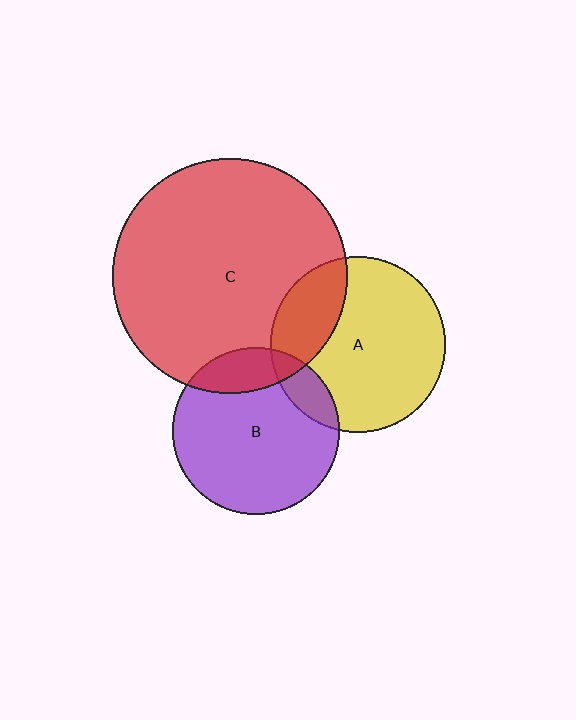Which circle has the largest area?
Circle C (red).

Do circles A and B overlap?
Yes.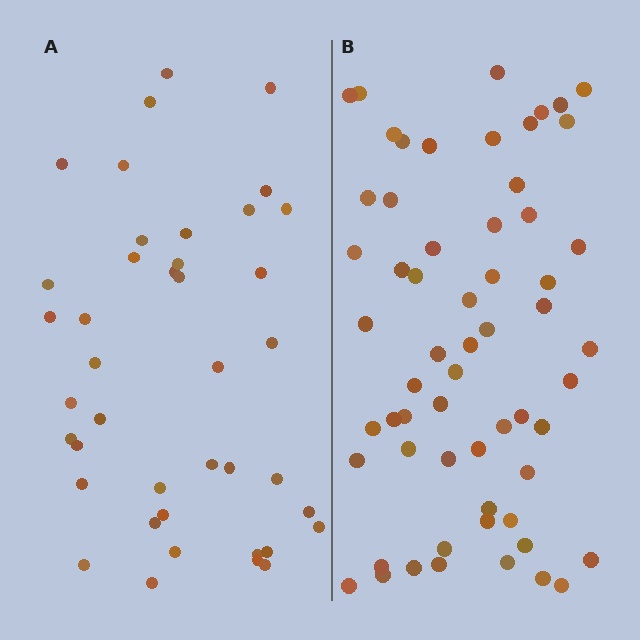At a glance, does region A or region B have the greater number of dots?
Region B (the right region) has more dots.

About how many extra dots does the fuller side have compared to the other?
Region B has approximately 20 more dots than region A.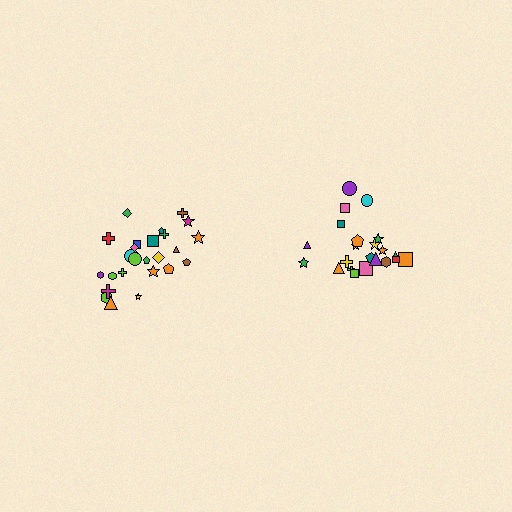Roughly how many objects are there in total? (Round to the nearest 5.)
Roughly 45 objects in total.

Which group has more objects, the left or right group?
The left group.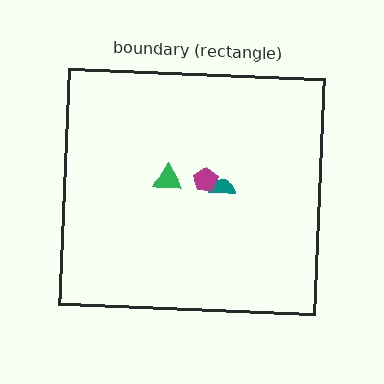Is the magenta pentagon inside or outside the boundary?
Inside.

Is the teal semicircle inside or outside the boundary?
Inside.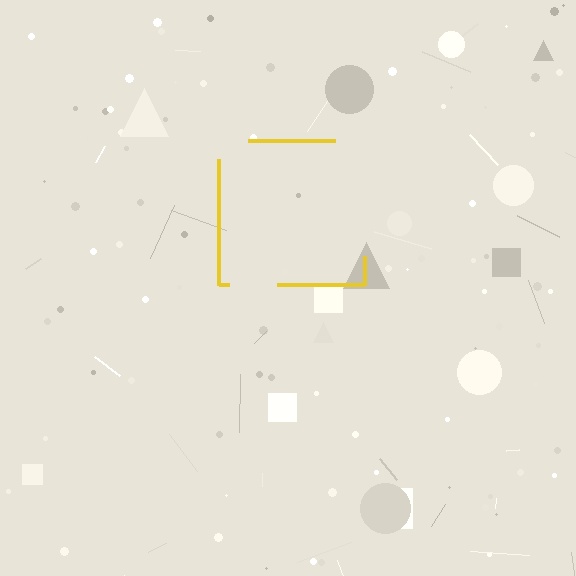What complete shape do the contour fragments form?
The contour fragments form a square.